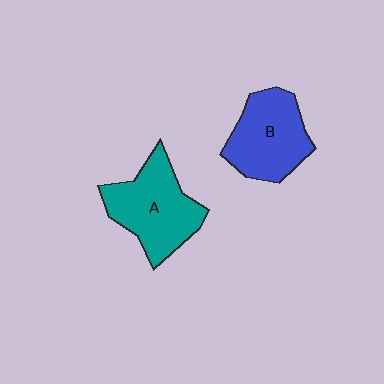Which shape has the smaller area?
Shape B (blue).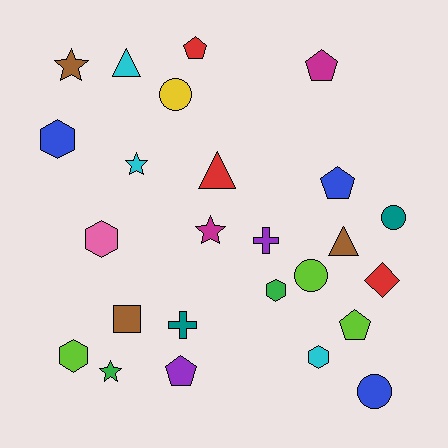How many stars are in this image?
There are 4 stars.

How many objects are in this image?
There are 25 objects.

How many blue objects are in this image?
There are 3 blue objects.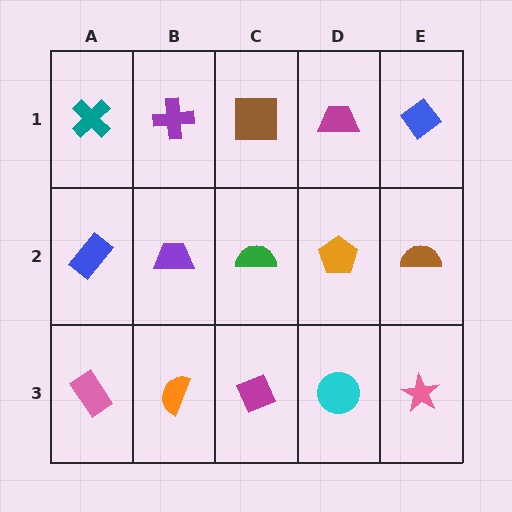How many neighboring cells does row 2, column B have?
4.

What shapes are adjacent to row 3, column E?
A brown semicircle (row 2, column E), a cyan circle (row 3, column D).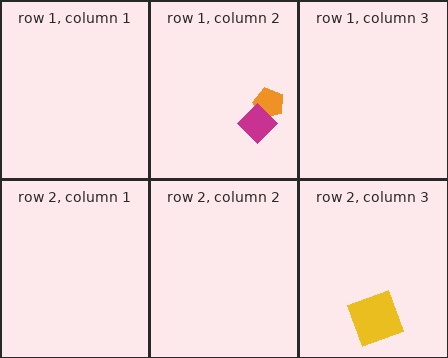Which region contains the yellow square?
The row 2, column 3 region.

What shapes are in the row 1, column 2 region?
The orange pentagon, the magenta diamond.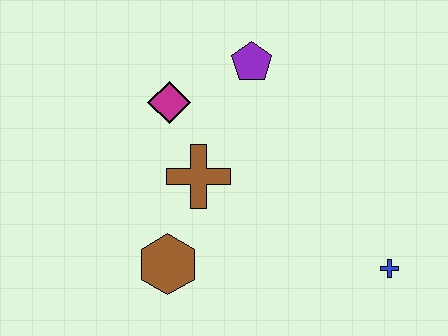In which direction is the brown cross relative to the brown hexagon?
The brown cross is above the brown hexagon.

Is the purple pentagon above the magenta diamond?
Yes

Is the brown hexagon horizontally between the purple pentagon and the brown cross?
No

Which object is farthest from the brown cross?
The blue cross is farthest from the brown cross.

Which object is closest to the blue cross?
The brown cross is closest to the blue cross.